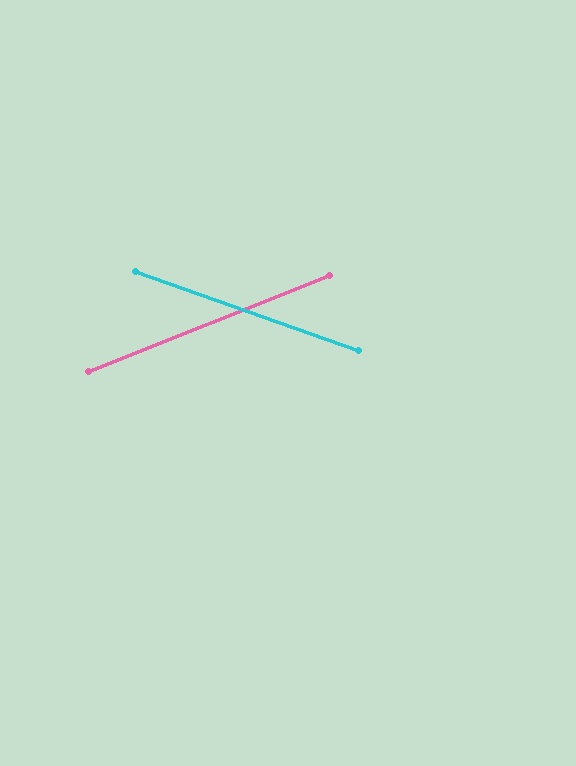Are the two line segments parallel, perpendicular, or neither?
Neither parallel nor perpendicular — they differ by about 41°.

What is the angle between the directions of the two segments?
Approximately 41 degrees.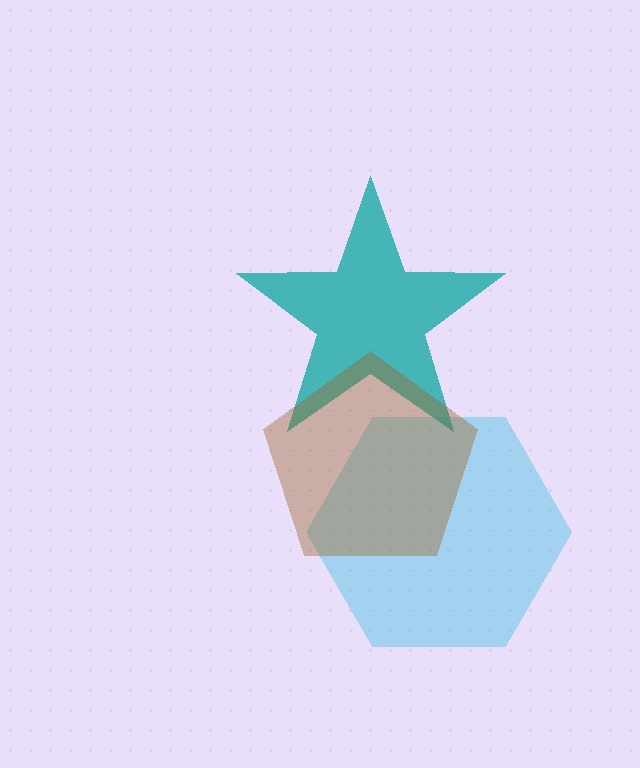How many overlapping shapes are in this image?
There are 3 overlapping shapes in the image.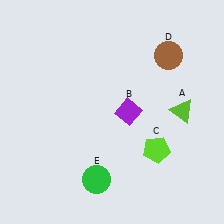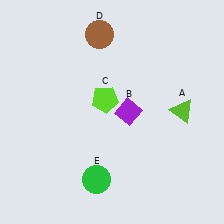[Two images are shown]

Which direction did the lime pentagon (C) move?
The lime pentagon (C) moved left.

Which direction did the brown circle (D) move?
The brown circle (D) moved left.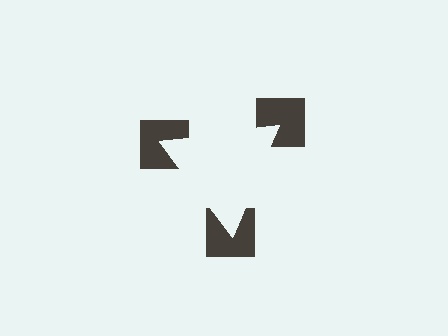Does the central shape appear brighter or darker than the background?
It typically appears slightly brighter than the background, even though no actual brightness change is drawn.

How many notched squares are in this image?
There are 3 — one at each vertex of the illusory triangle.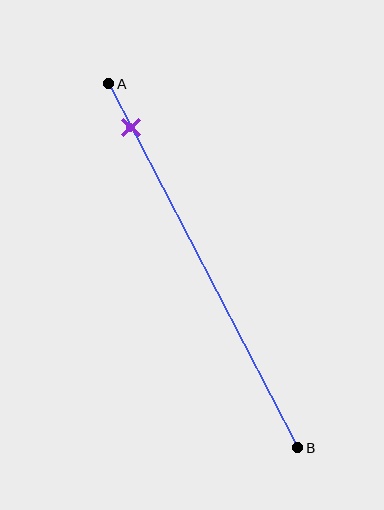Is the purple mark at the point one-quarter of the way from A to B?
No, the mark is at about 10% from A, not at the 25% one-quarter point.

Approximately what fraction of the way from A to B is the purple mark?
The purple mark is approximately 10% of the way from A to B.